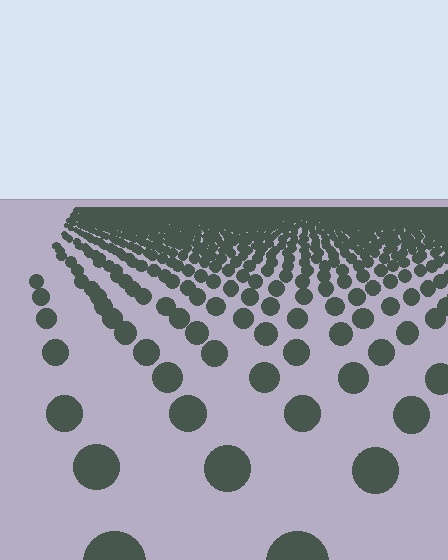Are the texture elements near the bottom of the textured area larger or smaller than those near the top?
Larger. Near the bottom, elements are closer to the viewer and appear at a bigger on-screen size.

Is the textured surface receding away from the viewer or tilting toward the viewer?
The surface is receding away from the viewer. Texture elements get smaller and denser toward the top.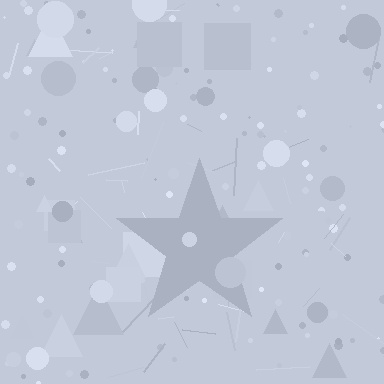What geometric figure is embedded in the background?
A star is embedded in the background.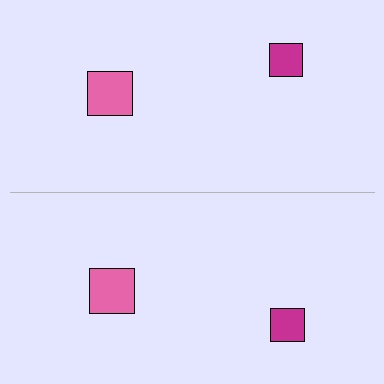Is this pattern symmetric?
Yes, this pattern has bilateral (reflection) symmetry.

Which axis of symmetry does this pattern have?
The pattern has a horizontal axis of symmetry running through the center of the image.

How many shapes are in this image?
There are 4 shapes in this image.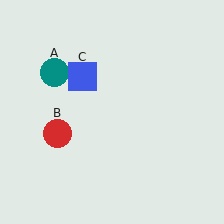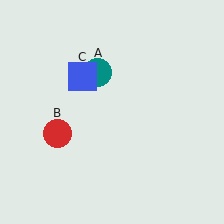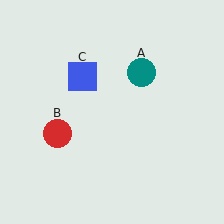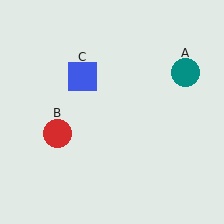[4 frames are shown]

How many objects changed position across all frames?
1 object changed position: teal circle (object A).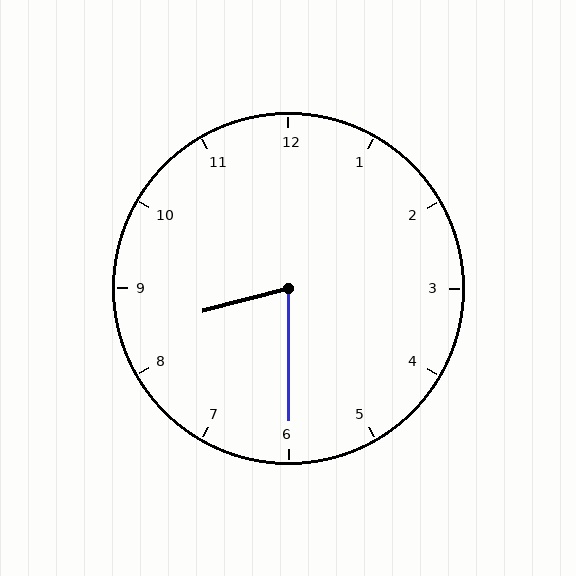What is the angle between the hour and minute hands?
Approximately 75 degrees.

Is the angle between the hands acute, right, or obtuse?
It is acute.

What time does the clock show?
8:30.